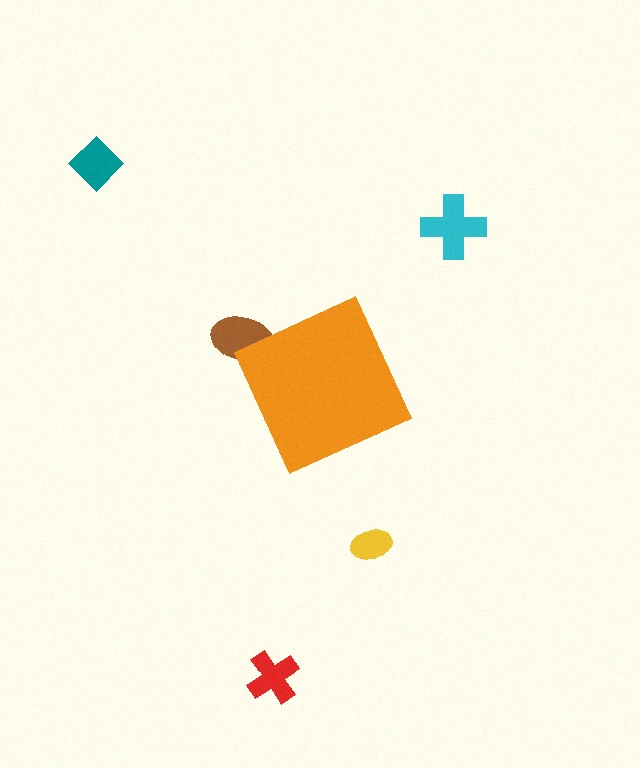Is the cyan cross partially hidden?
No, the cyan cross is fully visible.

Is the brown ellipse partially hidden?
Yes, the brown ellipse is partially hidden behind the orange diamond.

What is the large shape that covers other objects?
An orange diamond.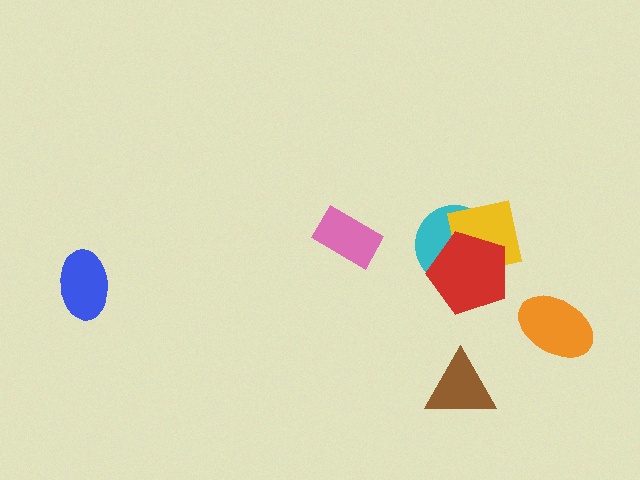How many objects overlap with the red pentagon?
2 objects overlap with the red pentagon.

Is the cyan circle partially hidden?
Yes, it is partially covered by another shape.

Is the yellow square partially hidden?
Yes, it is partially covered by another shape.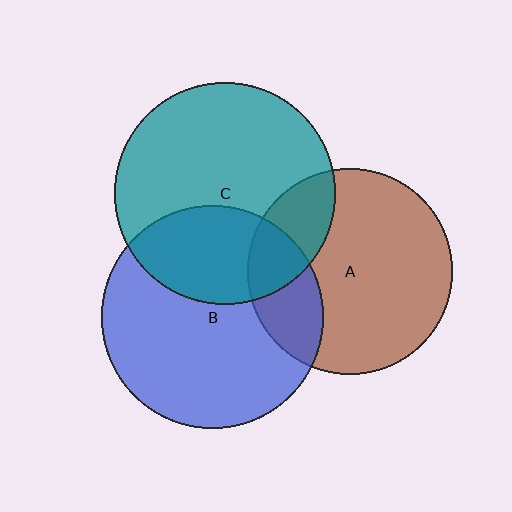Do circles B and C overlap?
Yes.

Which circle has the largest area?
Circle B (blue).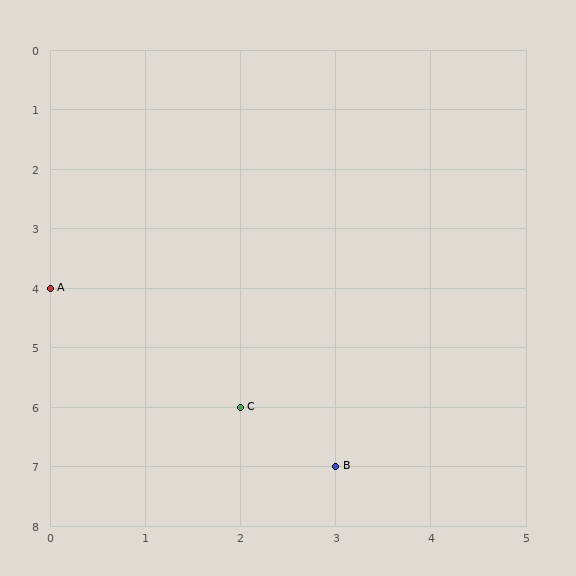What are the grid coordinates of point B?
Point B is at grid coordinates (3, 7).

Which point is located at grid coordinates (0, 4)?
Point A is at (0, 4).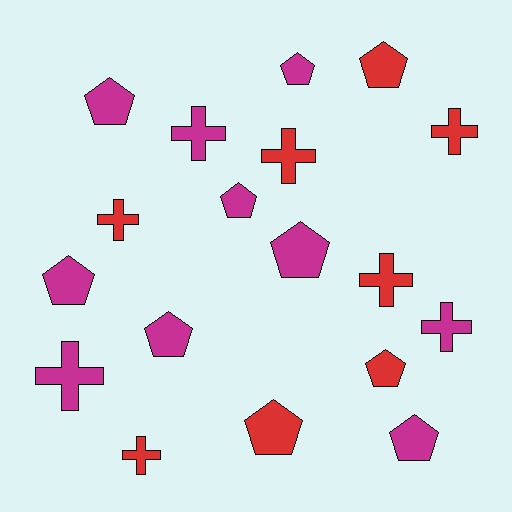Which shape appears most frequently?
Pentagon, with 10 objects.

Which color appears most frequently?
Magenta, with 10 objects.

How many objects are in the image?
There are 18 objects.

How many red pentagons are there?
There are 3 red pentagons.